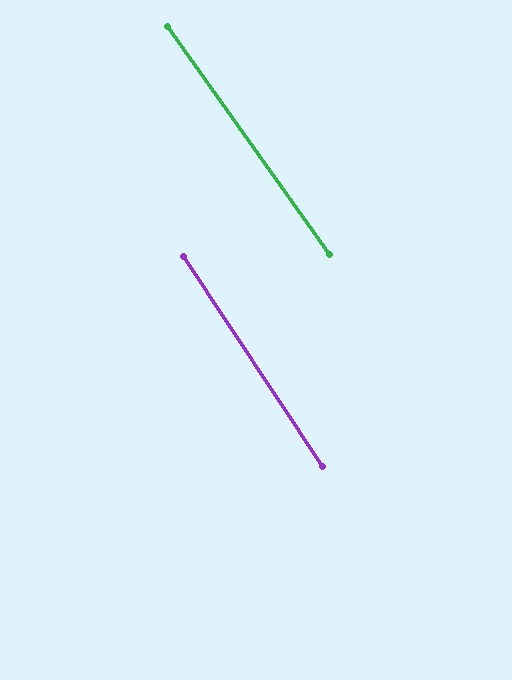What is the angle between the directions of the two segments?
Approximately 2 degrees.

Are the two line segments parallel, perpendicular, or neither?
Parallel — their directions differ by only 2.0°.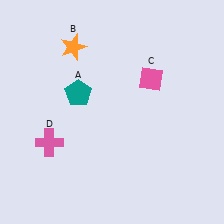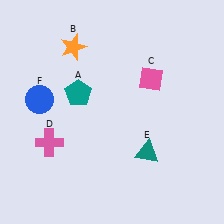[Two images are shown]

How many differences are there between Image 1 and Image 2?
There are 2 differences between the two images.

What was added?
A teal triangle (E), a blue circle (F) were added in Image 2.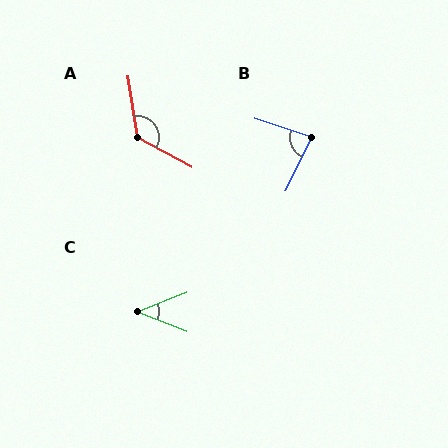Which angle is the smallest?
C, at approximately 43 degrees.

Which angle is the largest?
A, at approximately 127 degrees.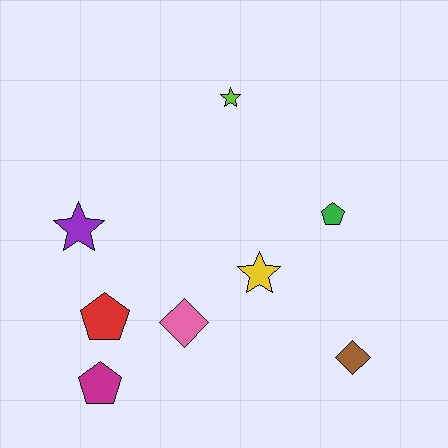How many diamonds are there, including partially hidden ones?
There are 2 diamonds.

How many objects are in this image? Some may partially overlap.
There are 8 objects.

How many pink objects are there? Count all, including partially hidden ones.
There is 1 pink object.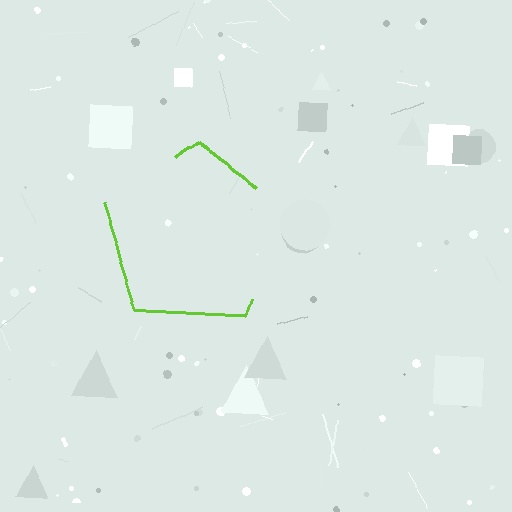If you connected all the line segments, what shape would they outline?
They would outline a pentagon.